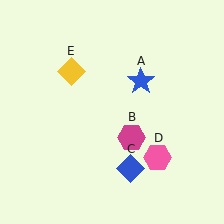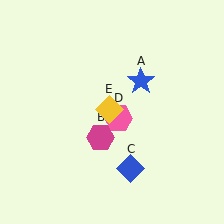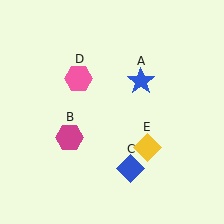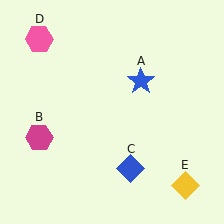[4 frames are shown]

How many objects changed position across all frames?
3 objects changed position: magenta hexagon (object B), pink hexagon (object D), yellow diamond (object E).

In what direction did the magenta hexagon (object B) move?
The magenta hexagon (object B) moved left.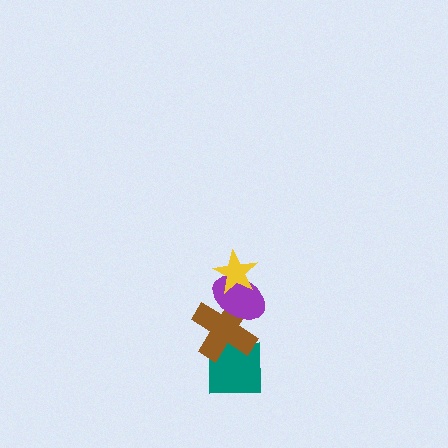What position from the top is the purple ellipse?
The purple ellipse is 2nd from the top.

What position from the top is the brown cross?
The brown cross is 3rd from the top.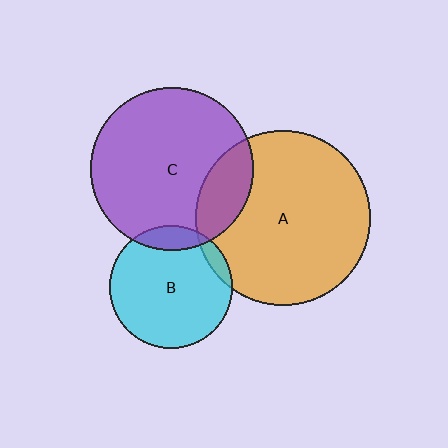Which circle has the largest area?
Circle A (orange).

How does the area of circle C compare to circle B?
Approximately 1.8 times.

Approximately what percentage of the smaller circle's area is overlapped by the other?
Approximately 10%.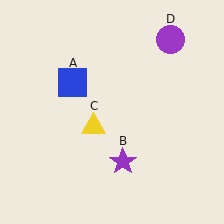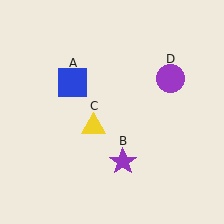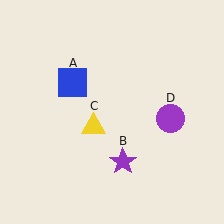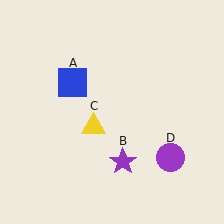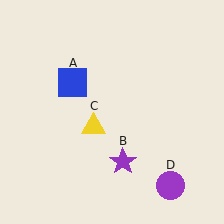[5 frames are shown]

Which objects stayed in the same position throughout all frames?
Blue square (object A) and purple star (object B) and yellow triangle (object C) remained stationary.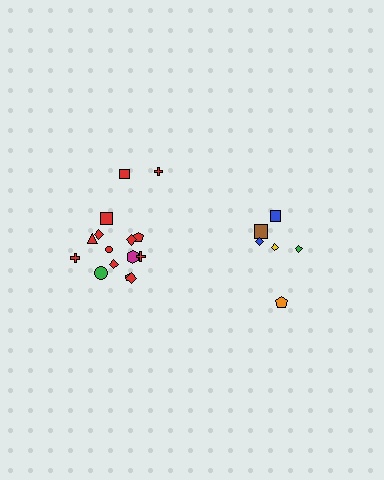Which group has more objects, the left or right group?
The left group.